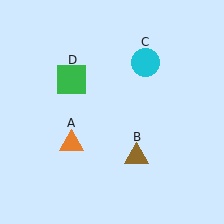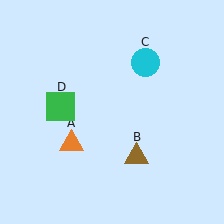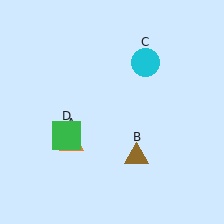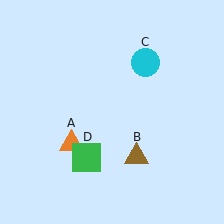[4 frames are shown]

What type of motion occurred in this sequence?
The green square (object D) rotated counterclockwise around the center of the scene.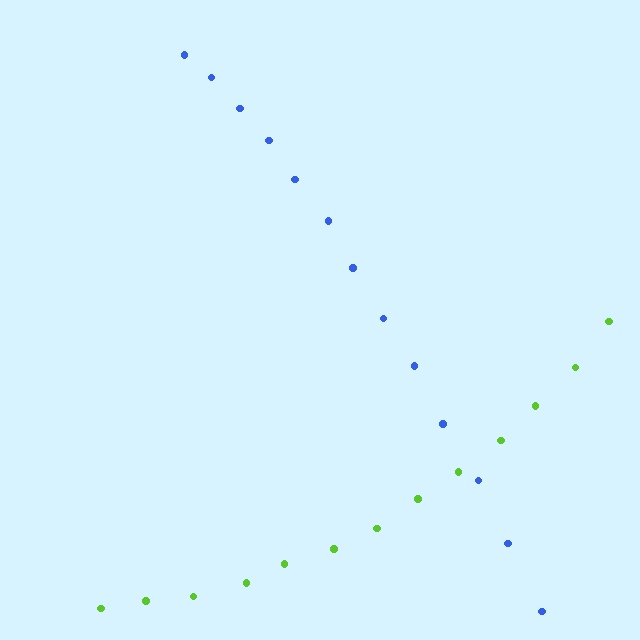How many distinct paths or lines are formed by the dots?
There are 2 distinct paths.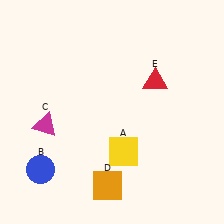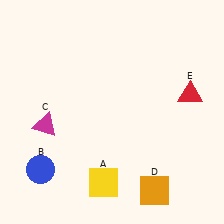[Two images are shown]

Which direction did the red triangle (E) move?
The red triangle (E) moved right.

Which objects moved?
The objects that moved are: the yellow square (A), the orange square (D), the red triangle (E).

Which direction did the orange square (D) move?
The orange square (D) moved right.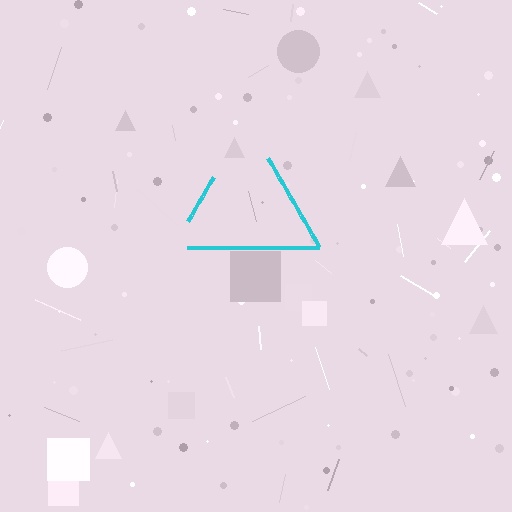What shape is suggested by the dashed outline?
The dashed outline suggests a triangle.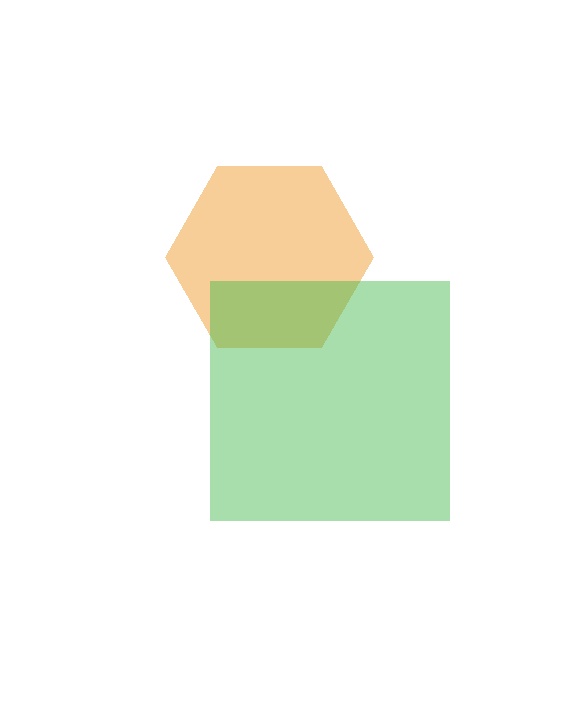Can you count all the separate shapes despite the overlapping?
Yes, there are 2 separate shapes.